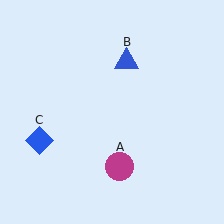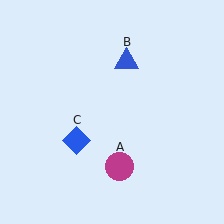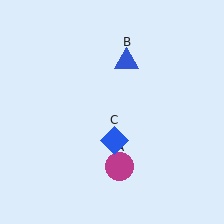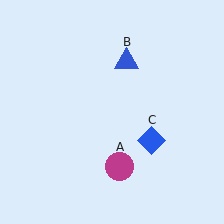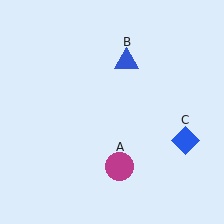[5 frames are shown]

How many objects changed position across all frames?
1 object changed position: blue diamond (object C).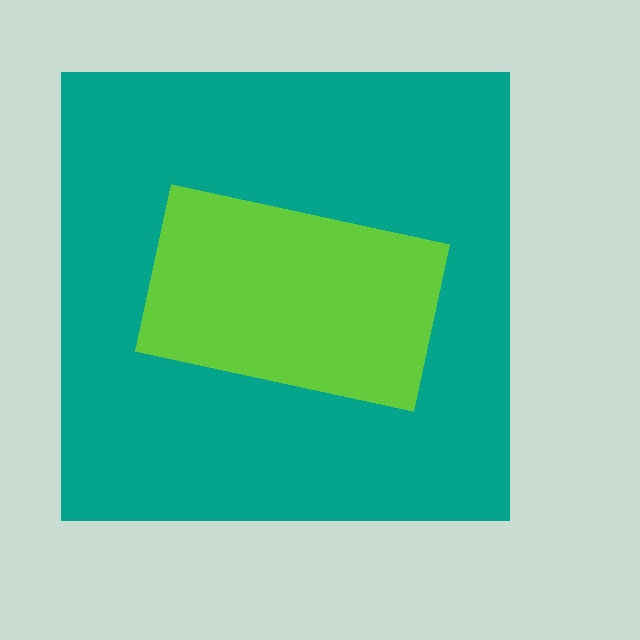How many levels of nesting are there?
2.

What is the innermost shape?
The lime rectangle.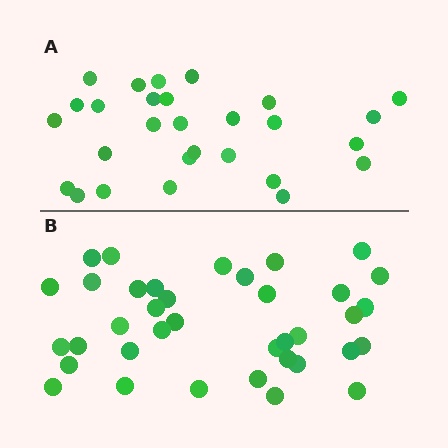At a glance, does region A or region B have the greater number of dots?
Region B (the bottom region) has more dots.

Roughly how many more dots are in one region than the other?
Region B has roughly 8 or so more dots than region A.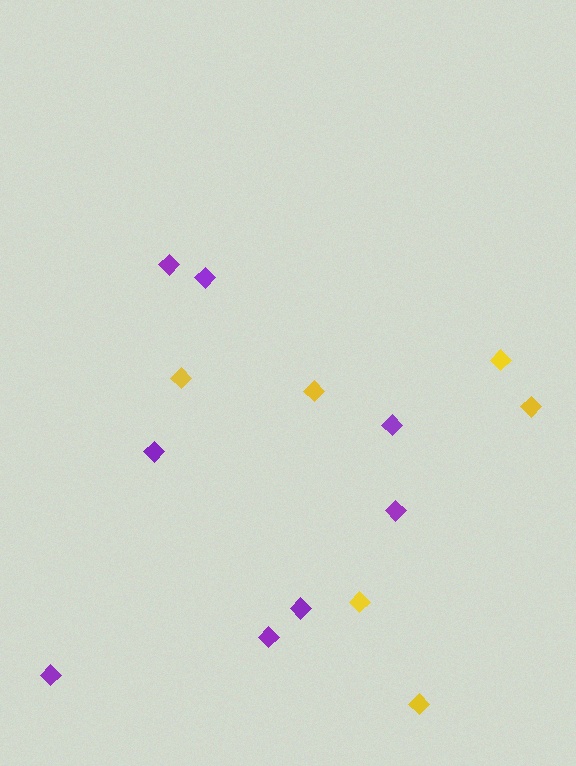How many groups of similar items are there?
There are 2 groups: one group of yellow diamonds (6) and one group of purple diamonds (8).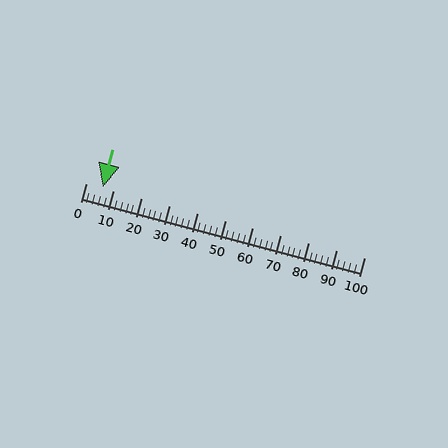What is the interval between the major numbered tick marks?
The major tick marks are spaced 10 units apart.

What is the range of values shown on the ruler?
The ruler shows values from 0 to 100.